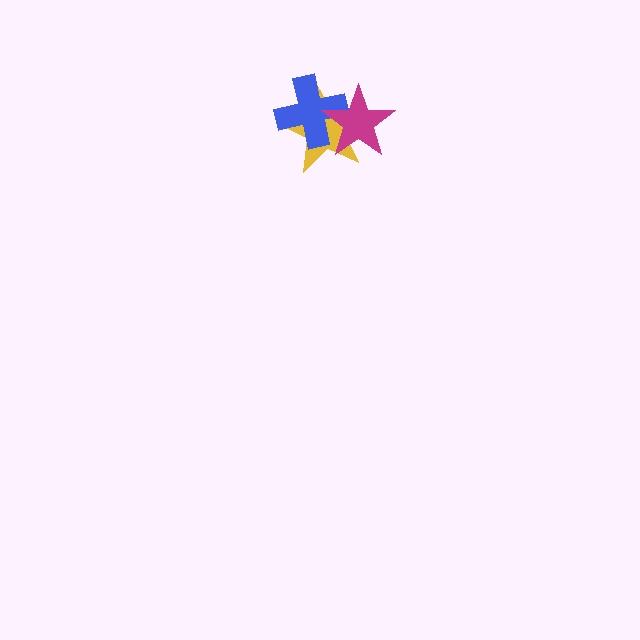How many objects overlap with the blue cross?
2 objects overlap with the blue cross.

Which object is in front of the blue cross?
The magenta star is in front of the blue cross.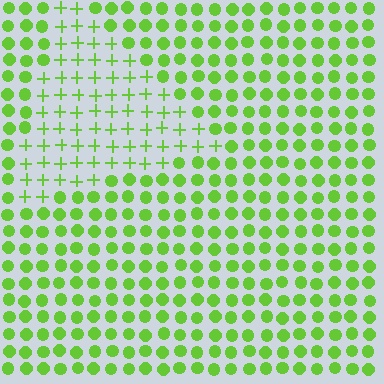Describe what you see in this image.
The image is filled with small lime elements arranged in a uniform grid. A triangle-shaped region contains plus signs, while the surrounding area contains circles. The boundary is defined purely by the change in element shape.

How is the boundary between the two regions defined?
The boundary is defined by a change in element shape: plus signs inside vs. circles outside. All elements share the same color and spacing.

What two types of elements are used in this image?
The image uses plus signs inside the triangle region and circles outside it.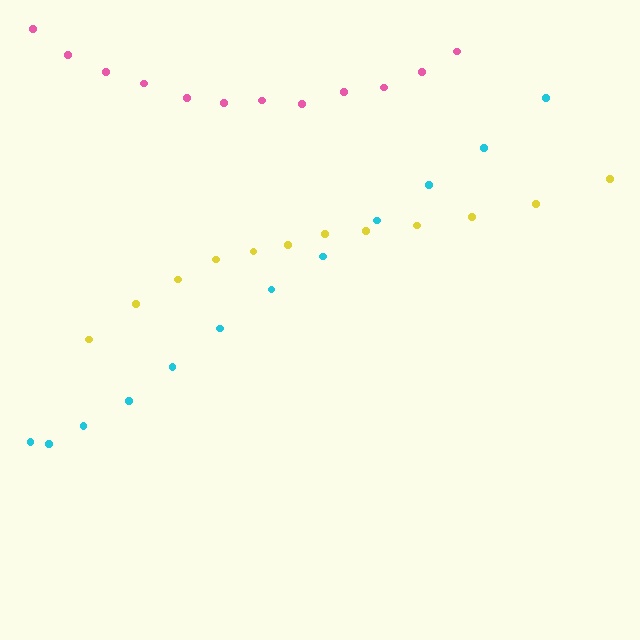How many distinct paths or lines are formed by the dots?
There are 3 distinct paths.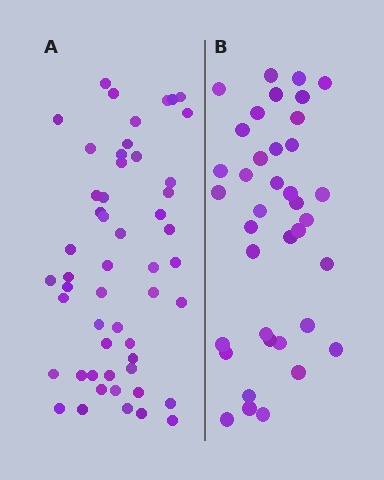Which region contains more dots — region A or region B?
Region A (the left region) has more dots.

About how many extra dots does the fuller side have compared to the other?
Region A has approximately 15 more dots than region B.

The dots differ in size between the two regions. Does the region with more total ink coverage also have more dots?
No. Region B has more total ink coverage because its dots are larger, but region A actually contains more individual dots. Total area can be misleading — the number of items is what matters here.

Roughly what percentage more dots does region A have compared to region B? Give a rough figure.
About 35% more.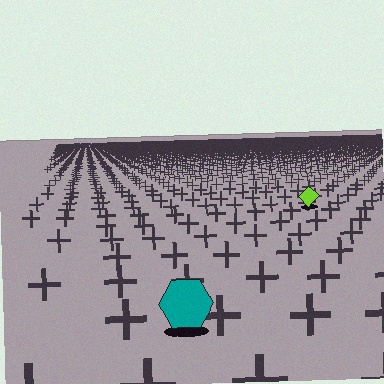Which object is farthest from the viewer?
The lime diamond is farthest from the viewer. It appears smaller and the ground texture around it is denser.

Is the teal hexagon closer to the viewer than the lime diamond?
Yes. The teal hexagon is closer — you can tell from the texture gradient: the ground texture is coarser near it.